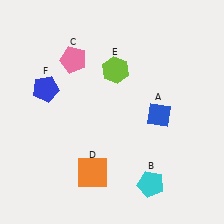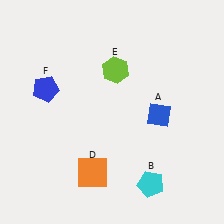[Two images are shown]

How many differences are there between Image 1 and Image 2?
There is 1 difference between the two images.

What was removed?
The pink pentagon (C) was removed in Image 2.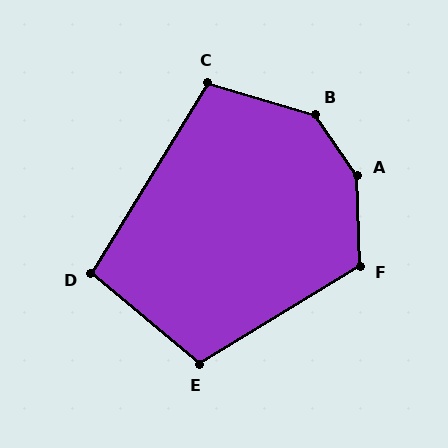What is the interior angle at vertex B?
Approximately 142 degrees (obtuse).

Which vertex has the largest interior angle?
A, at approximately 146 degrees.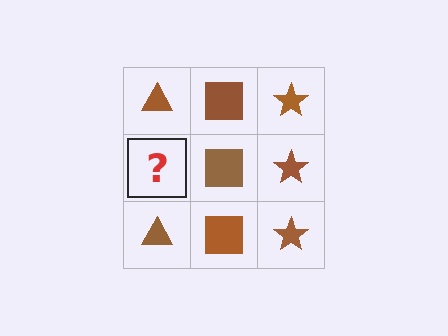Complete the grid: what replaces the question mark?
The question mark should be replaced with a brown triangle.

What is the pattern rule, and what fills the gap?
The rule is that each column has a consistent shape. The gap should be filled with a brown triangle.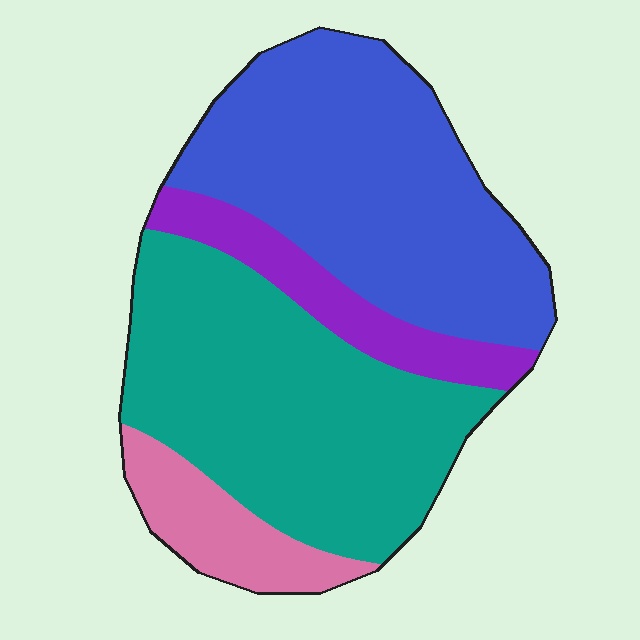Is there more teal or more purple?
Teal.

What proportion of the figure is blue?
Blue covers roughly 40% of the figure.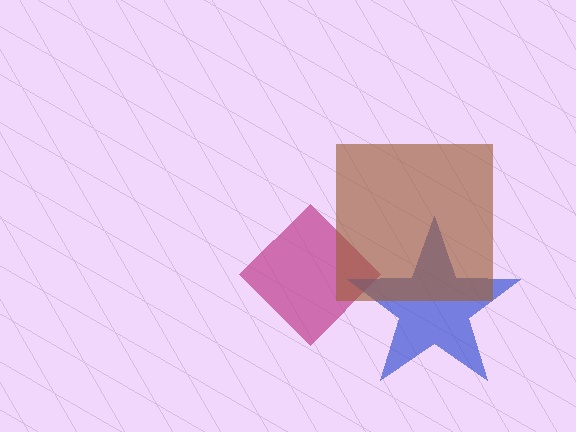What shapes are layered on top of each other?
The layered shapes are: a magenta diamond, a blue star, a brown square.